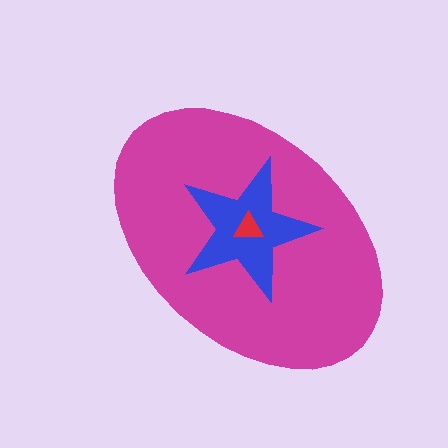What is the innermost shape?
The red triangle.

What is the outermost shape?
The magenta ellipse.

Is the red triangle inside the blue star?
Yes.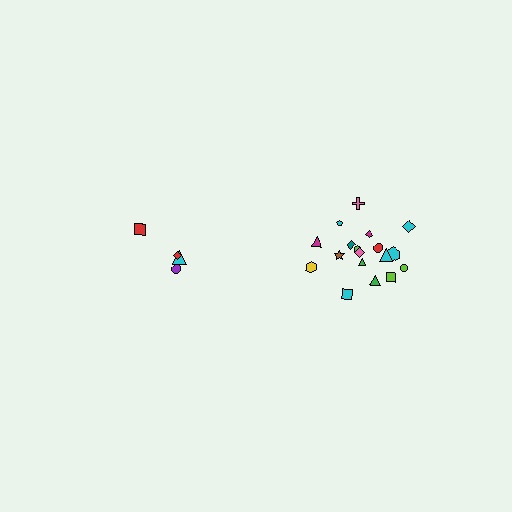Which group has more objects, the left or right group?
The right group.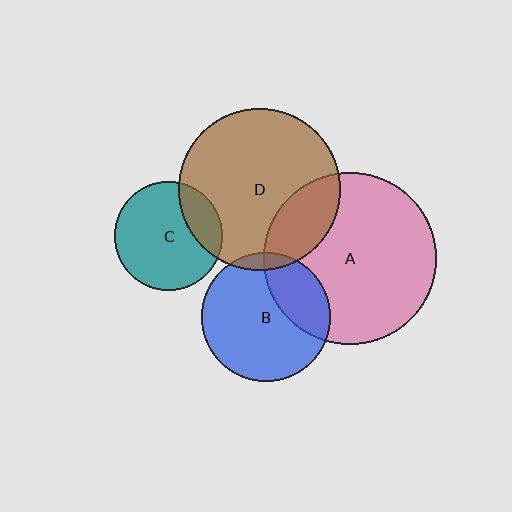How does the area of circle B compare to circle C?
Approximately 1.4 times.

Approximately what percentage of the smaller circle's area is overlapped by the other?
Approximately 5%.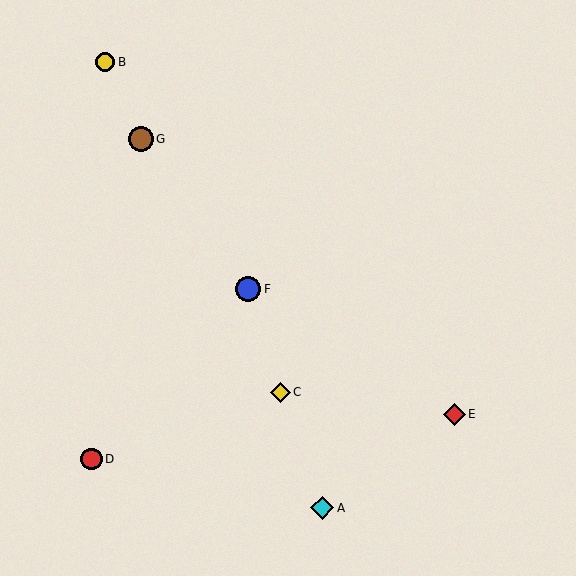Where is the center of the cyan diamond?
The center of the cyan diamond is at (322, 508).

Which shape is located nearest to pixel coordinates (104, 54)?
The yellow circle (labeled B) at (105, 62) is nearest to that location.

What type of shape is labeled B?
Shape B is a yellow circle.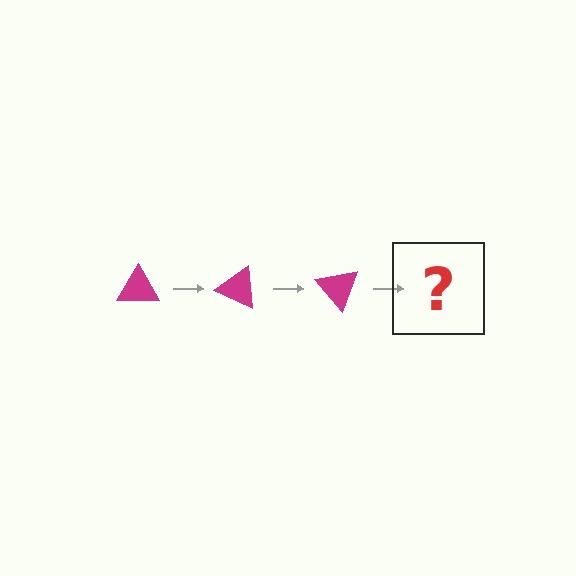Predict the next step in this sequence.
The next step is a magenta triangle rotated 75 degrees.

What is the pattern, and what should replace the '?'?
The pattern is that the triangle rotates 25 degrees each step. The '?' should be a magenta triangle rotated 75 degrees.